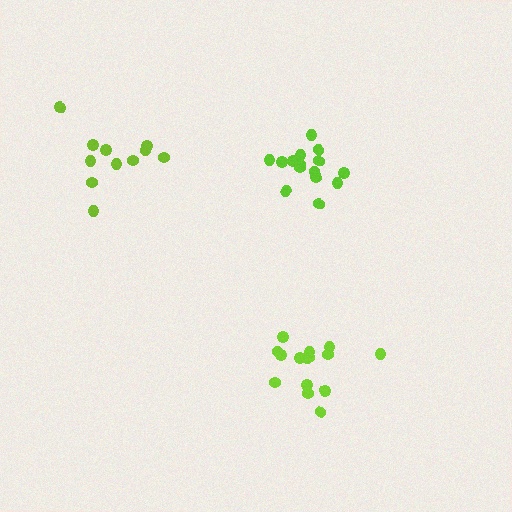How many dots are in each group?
Group 1: 15 dots, Group 2: 15 dots, Group 3: 11 dots (41 total).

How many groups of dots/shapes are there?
There are 3 groups.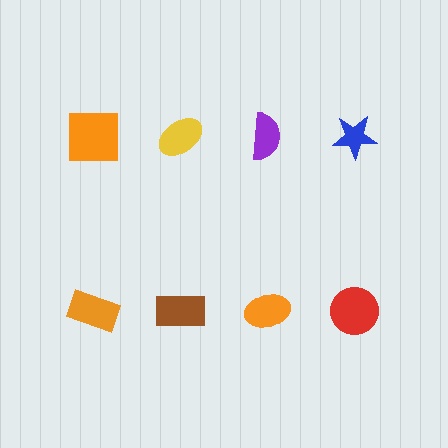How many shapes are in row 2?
4 shapes.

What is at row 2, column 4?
A red circle.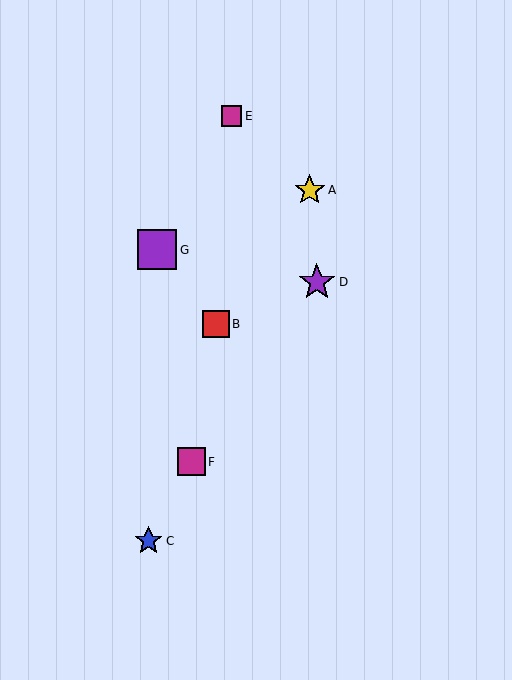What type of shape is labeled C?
Shape C is a blue star.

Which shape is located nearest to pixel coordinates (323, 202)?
The yellow star (labeled A) at (310, 190) is nearest to that location.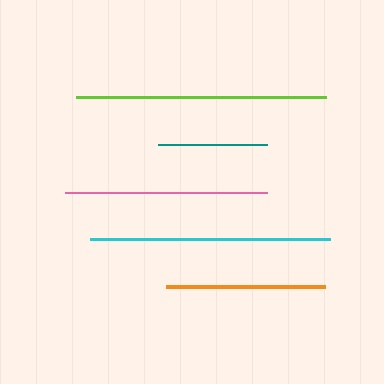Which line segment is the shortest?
The teal line is the shortest at approximately 109 pixels.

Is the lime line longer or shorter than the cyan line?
The lime line is longer than the cyan line.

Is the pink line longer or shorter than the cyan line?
The cyan line is longer than the pink line.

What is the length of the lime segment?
The lime segment is approximately 250 pixels long.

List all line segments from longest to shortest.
From longest to shortest: lime, cyan, pink, orange, teal.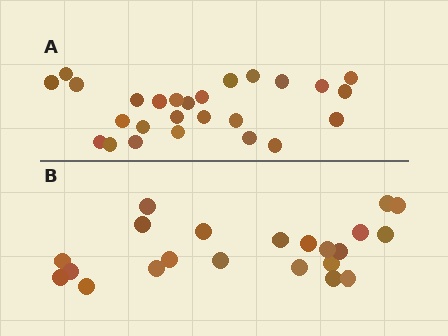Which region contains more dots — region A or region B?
Region A (the top region) has more dots.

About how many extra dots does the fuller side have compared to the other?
Region A has about 4 more dots than region B.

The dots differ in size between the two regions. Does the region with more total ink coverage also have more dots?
No. Region B has more total ink coverage because its dots are larger, but region A actually contains more individual dots. Total area can be misleading — the number of items is what matters here.